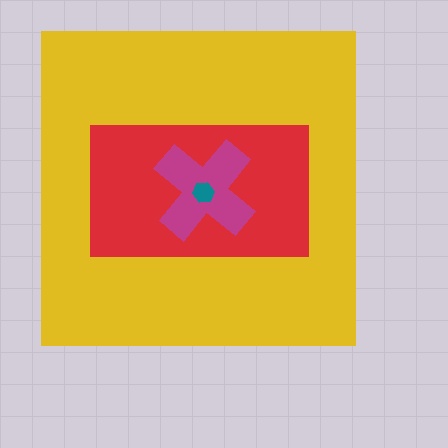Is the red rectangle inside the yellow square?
Yes.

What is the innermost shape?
The teal hexagon.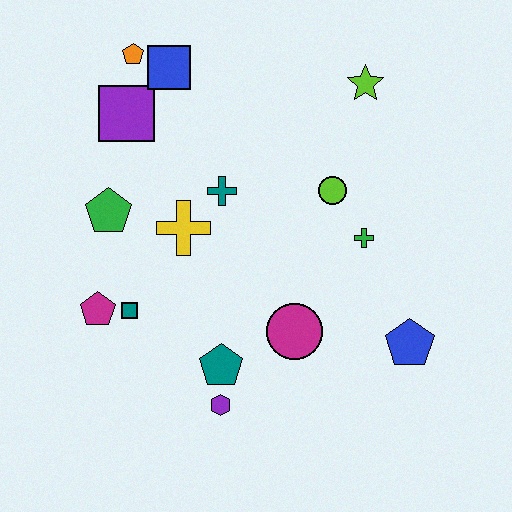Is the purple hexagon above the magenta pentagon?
No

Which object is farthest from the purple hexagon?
The orange pentagon is farthest from the purple hexagon.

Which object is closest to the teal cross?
The yellow cross is closest to the teal cross.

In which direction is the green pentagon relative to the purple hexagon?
The green pentagon is above the purple hexagon.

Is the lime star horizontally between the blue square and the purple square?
No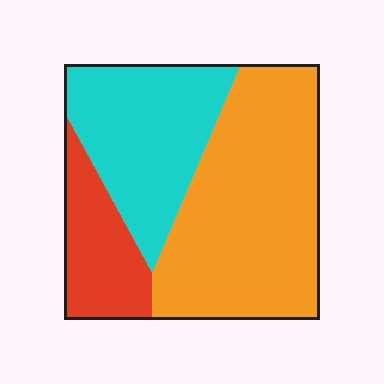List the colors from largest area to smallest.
From largest to smallest: orange, cyan, red.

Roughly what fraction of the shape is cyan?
Cyan takes up about one third (1/3) of the shape.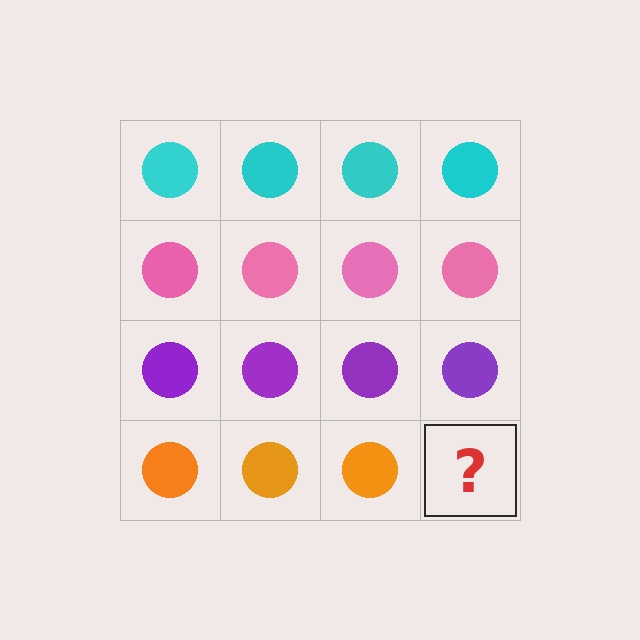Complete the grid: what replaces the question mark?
The question mark should be replaced with an orange circle.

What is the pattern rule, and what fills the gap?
The rule is that each row has a consistent color. The gap should be filled with an orange circle.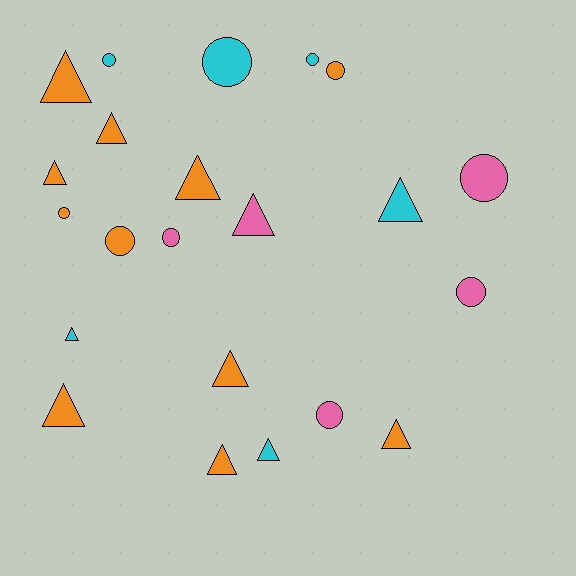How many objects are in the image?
There are 22 objects.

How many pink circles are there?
There are 4 pink circles.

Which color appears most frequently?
Orange, with 11 objects.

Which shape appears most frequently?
Triangle, with 12 objects.